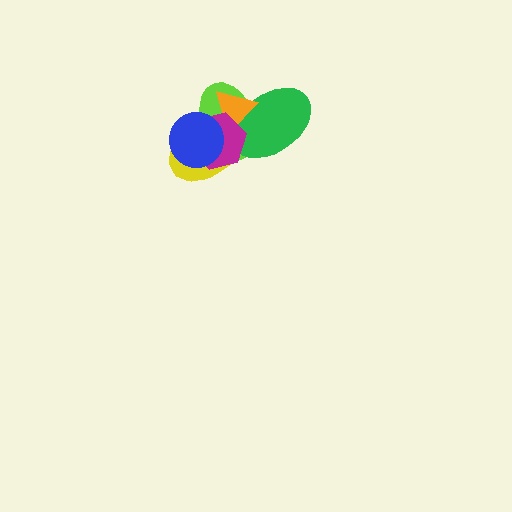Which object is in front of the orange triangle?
The magenta hexagon is in front of the orange triangle.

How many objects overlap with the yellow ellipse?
5 objects overlap with the yellow ellipse.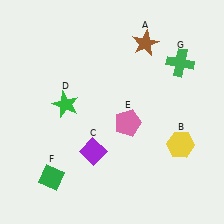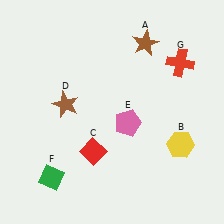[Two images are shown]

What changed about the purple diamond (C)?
In Image 1, C is purple. In Image 2, it changed to red.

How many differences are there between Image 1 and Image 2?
There are 3 differences between the two images.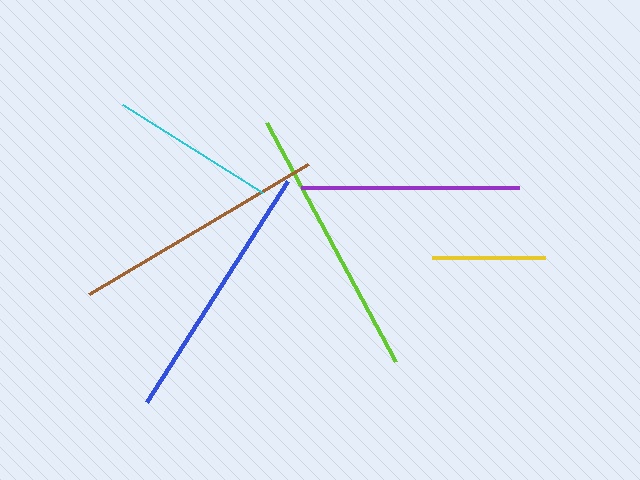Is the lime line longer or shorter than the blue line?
The lime line is longer than the blue line.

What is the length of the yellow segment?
The yellow segment is approximately 113 pixels long.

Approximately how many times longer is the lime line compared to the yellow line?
The lime line is approximately 2.4 times the length of the yellow line.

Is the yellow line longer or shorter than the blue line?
The blue line is longer than the yellow line.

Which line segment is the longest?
The lime line is the longest at approximately 271 pixels.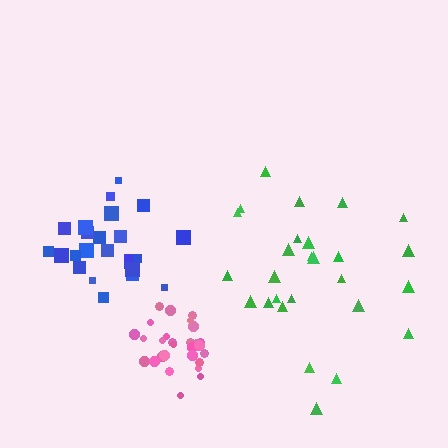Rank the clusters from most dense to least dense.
pink, blue, green.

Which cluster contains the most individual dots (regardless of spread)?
Pink (29).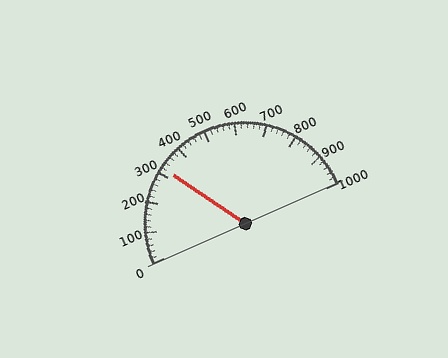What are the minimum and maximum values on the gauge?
The gauge ranges from 0 to 1000.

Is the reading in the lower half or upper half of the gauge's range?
The reading is in the lower half of the range (0 to 1000).